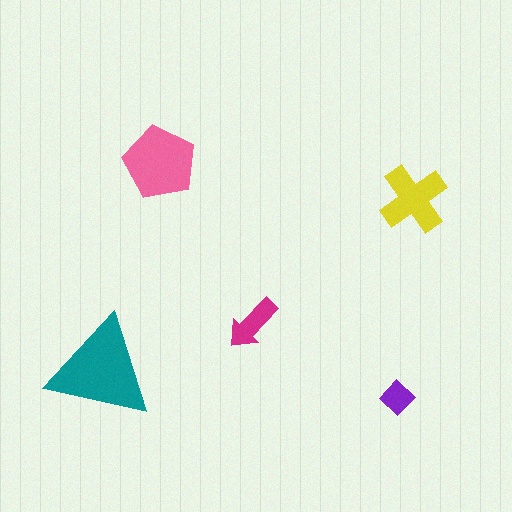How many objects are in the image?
There are 5 objects in the image.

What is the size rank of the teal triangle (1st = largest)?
1st.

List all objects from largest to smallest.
The teal triangle, the pink pentagon, the yellow cross, the magenta arrow, the purple diamond.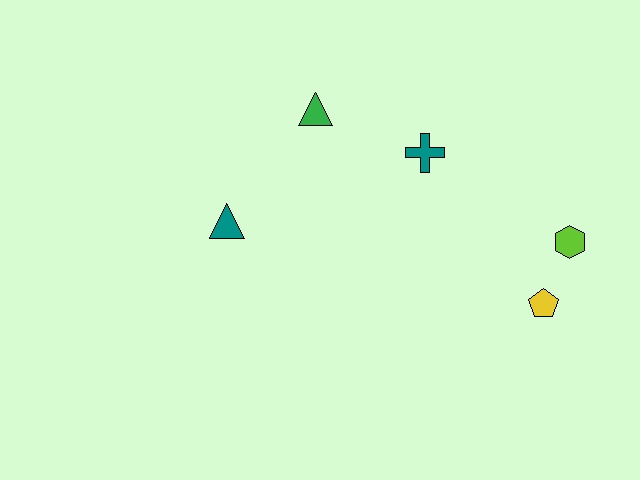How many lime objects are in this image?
There is 1 lime object.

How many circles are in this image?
There are no circles.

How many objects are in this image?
There are 5 objects.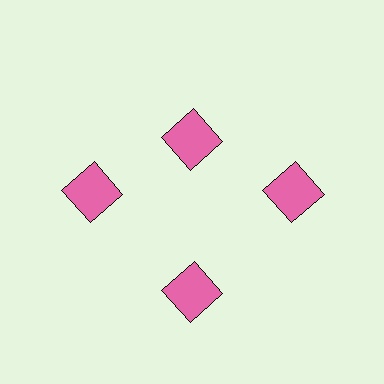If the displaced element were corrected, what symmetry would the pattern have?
It would have 4-fold rotational symmetry — the pattern would map onto itself every 90 degrees.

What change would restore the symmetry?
The symmetry would be restored by moving it outward, back onto the ring so that all 4 squares sit at equal angles and equal distance from the center.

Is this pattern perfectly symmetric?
No. The 4 pink squares are arranged in a ring, but one element near the 12 o'clock position is pulled inward toward the center, breaking the 4-fold rotational symmetry.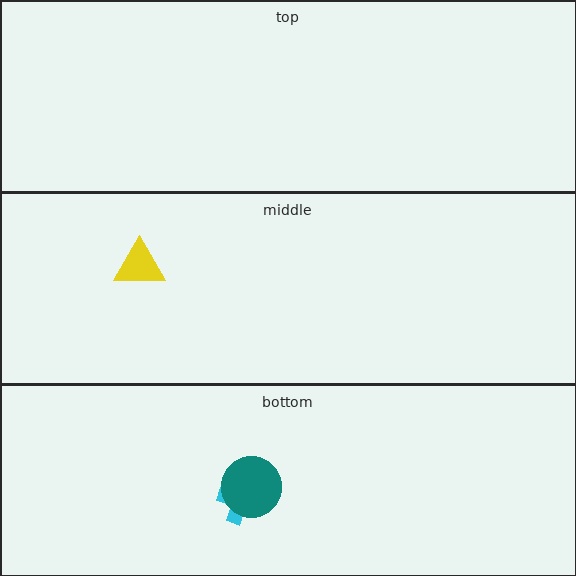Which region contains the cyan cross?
The bottom region.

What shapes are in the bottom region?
The cyan cross, the teal circle.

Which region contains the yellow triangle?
The middle region.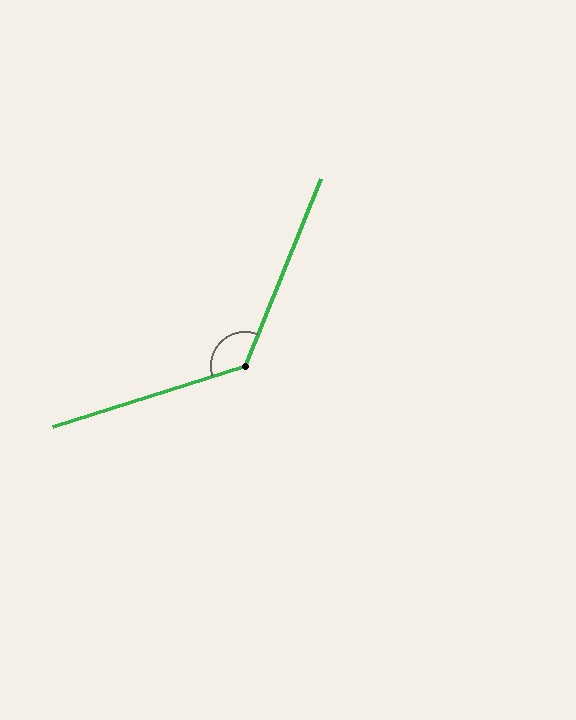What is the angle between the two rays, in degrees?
Approximately 130 degrees.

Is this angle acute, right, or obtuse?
It is obtuse.